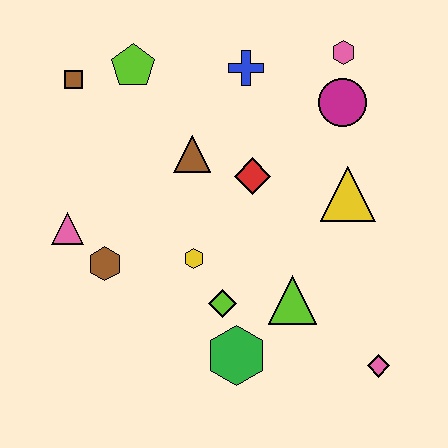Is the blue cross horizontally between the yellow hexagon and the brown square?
No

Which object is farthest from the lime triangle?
The brown square is farthest from the lime triangle.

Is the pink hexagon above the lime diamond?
Yes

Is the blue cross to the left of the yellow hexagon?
No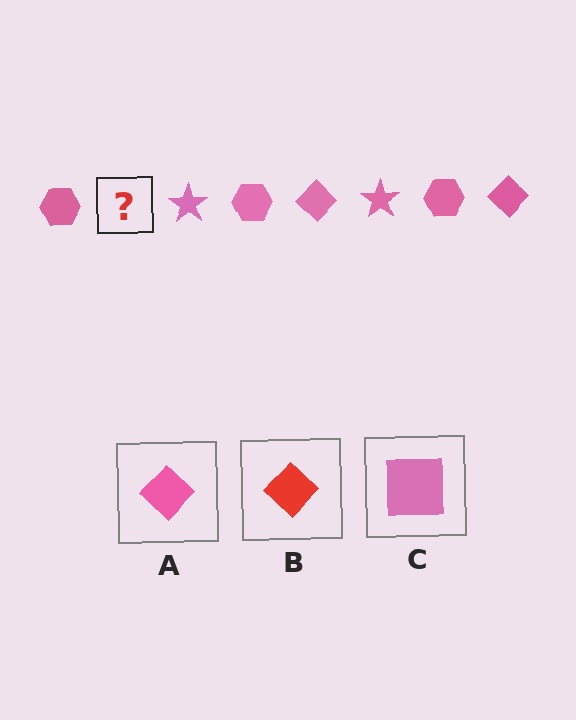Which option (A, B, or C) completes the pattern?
A.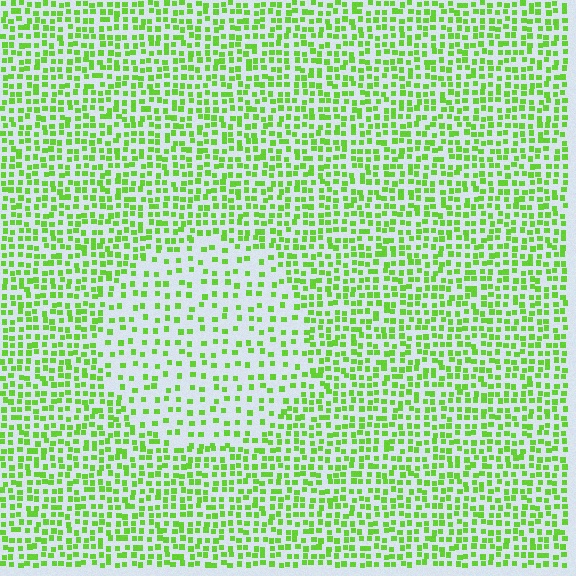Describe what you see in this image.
The image contains small lime elements arranged at two different densities. A circle-shaped region is visible where the elements are less densely packed than the surrounding area.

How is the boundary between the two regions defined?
The boundary is defined by a change in element density (approximately 2.0x ratio). All elements are the same color, size, and shape.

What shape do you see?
I see a circle.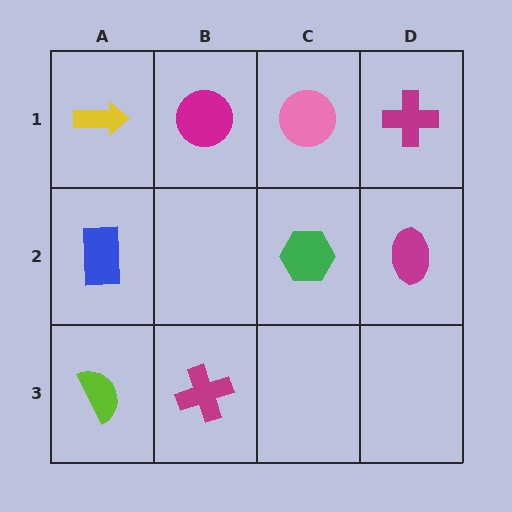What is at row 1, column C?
A pink circle.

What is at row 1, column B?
A magenta circle.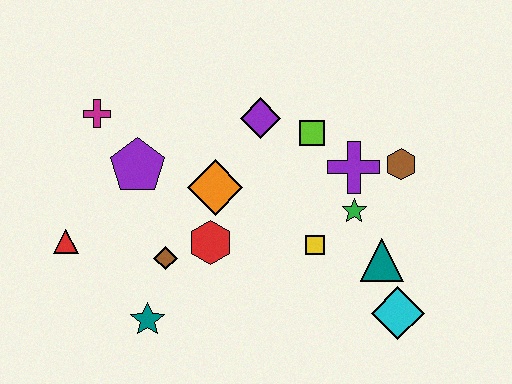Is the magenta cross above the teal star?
Yes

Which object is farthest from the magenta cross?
The cyan diamond is farthest from the magenta cross.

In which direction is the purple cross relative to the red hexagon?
The purple cross is to the right of the red hexagon.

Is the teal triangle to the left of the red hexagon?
No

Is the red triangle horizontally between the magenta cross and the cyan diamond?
No